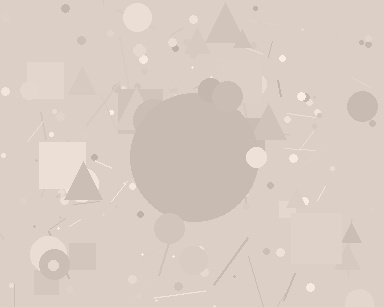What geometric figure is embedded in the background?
A circle is embedded in the background.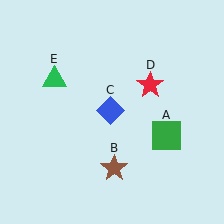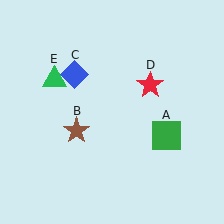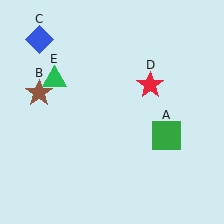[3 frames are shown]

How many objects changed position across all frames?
2 objects changed position: brown star (object B), blue diamond (object C).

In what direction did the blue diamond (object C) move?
The blue diamond (object C) moved up and to the left.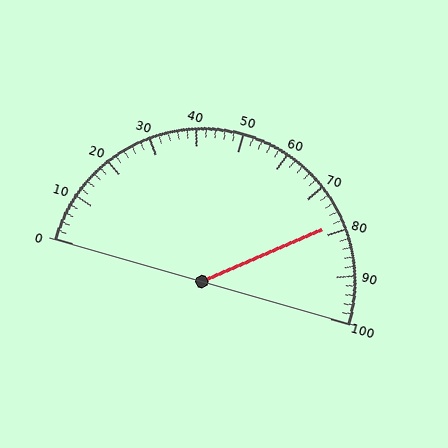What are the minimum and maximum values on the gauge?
The gauge ranges from 0 to 100.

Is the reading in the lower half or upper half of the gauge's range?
The reading is in the upper half of the range (0 to 100).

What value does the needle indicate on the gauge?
The needle indicates approximately 78.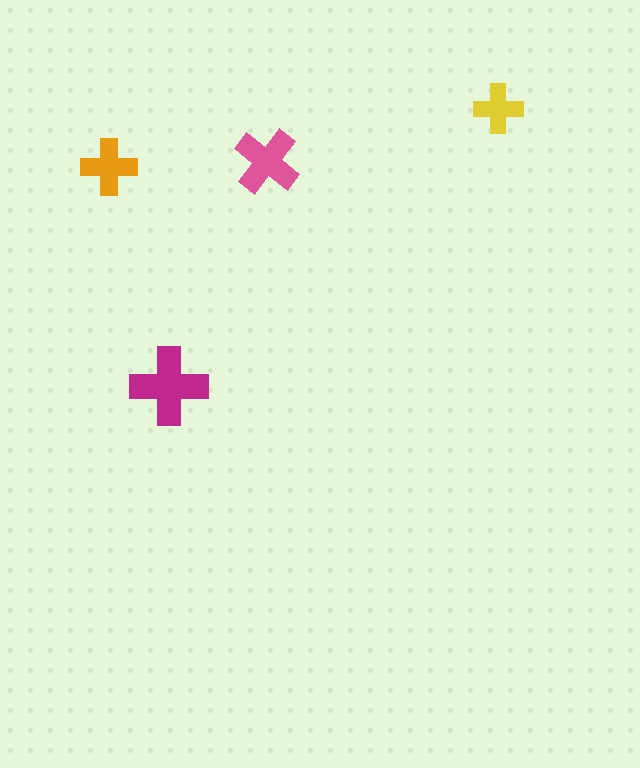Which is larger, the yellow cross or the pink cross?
The pink one.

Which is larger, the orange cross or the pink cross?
The pink one.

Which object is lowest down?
The magenta cross is bottommost.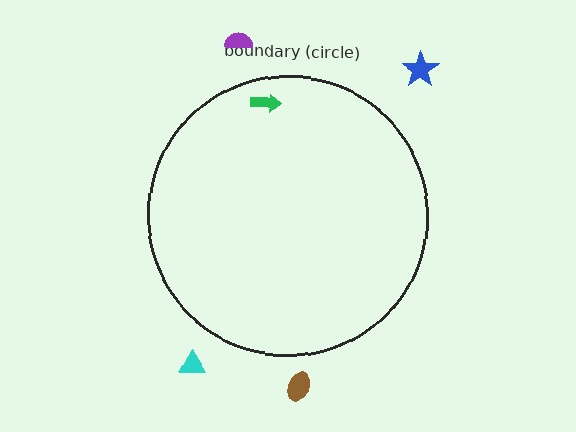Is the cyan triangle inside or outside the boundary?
Outside.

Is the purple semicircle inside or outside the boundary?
Outside.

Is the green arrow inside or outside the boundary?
Inside.